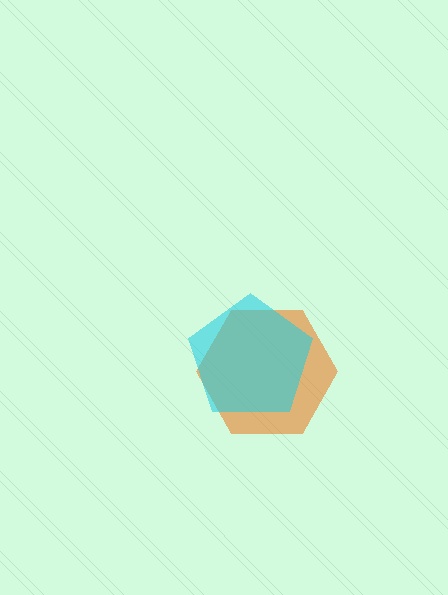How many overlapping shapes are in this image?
There are 2 overlapping shapes in the image.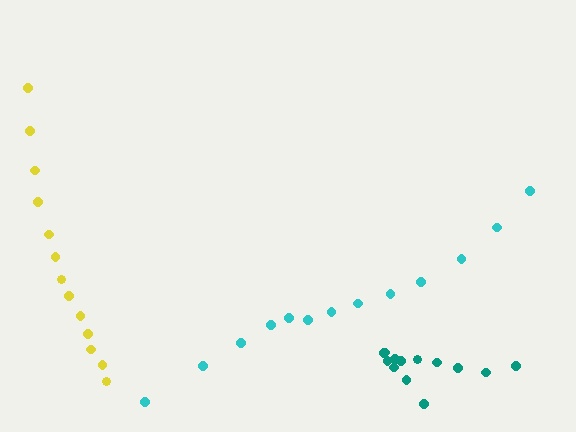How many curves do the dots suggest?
There are 3 distinct paths.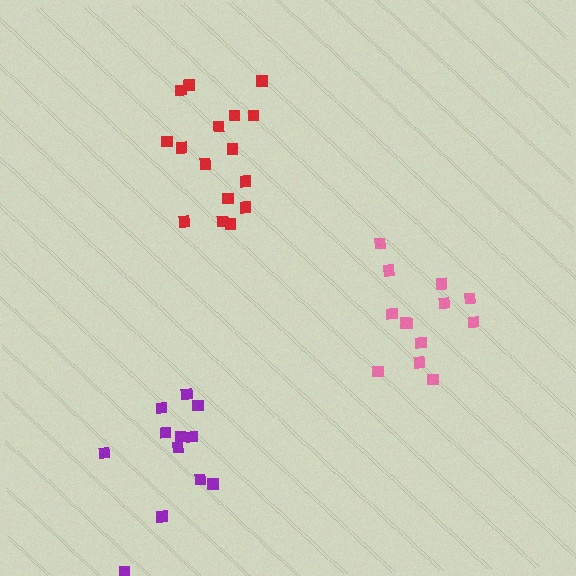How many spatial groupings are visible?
There are 3 spatial groupings.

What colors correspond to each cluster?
The clusters are colored: pink, red, purple.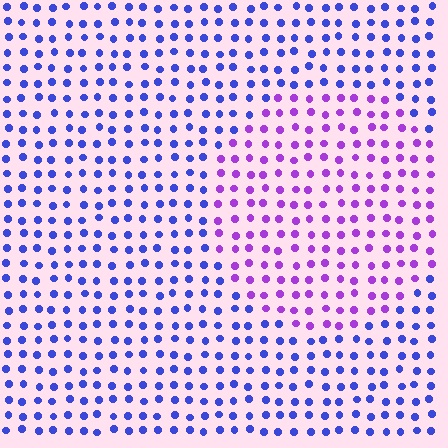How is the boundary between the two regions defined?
The boundary is defined purely by a slight shift in hue (about 46 degrees). Spacing, size, and orientation are identical on both sides.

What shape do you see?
I see a circle.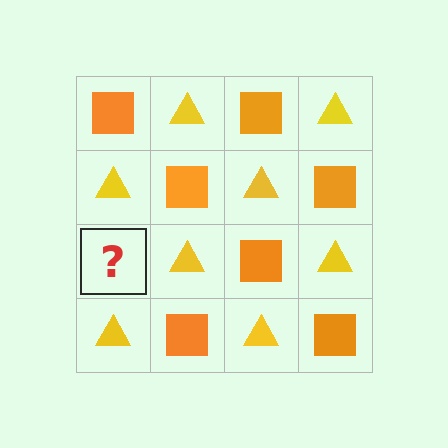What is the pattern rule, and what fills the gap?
The rule is that it alternates orange square and yellow triangle in a checkerboard pattern. The gap should be filled with an orange square.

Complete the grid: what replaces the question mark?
The question mark should be replaced with an orange square.